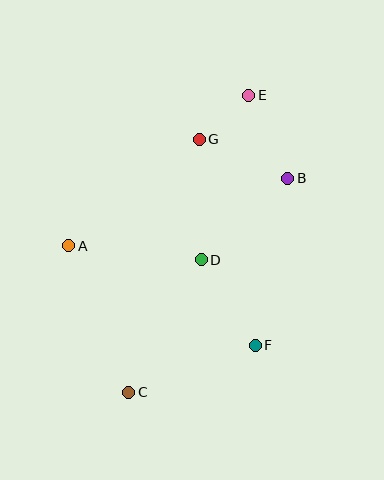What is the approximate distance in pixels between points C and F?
The distance between C and F is approximately 135 pixels.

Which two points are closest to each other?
Points E and G are closest to each other.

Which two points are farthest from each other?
Points C and E are farthest from each other.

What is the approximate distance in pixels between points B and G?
The distance between B and G is approximately 97 pixels.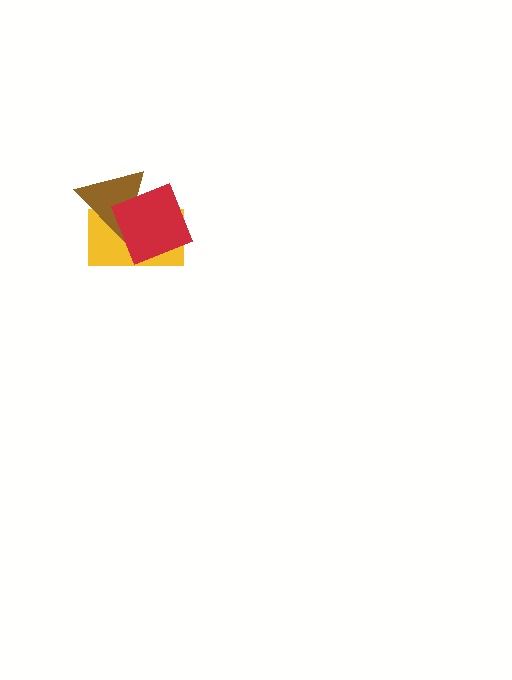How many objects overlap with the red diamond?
2 objects overlap with the red diamond.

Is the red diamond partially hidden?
No, no other shape covers it.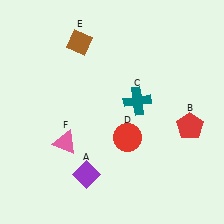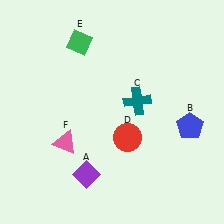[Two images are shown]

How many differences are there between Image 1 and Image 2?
There are 2 differences between the two images.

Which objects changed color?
B changed from red to blue. E changed from brown to green.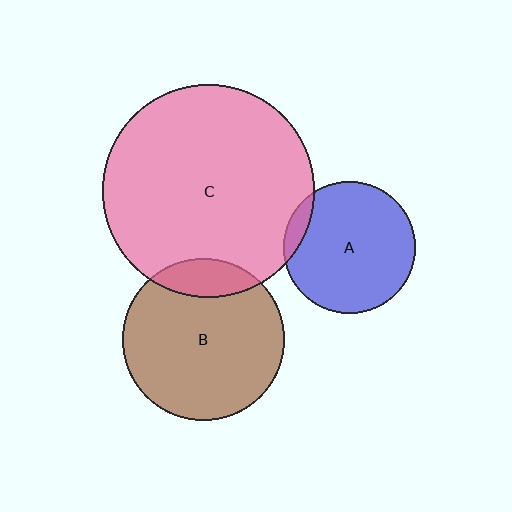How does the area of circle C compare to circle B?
Approximately 1.7 times.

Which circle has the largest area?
Circle C (pink).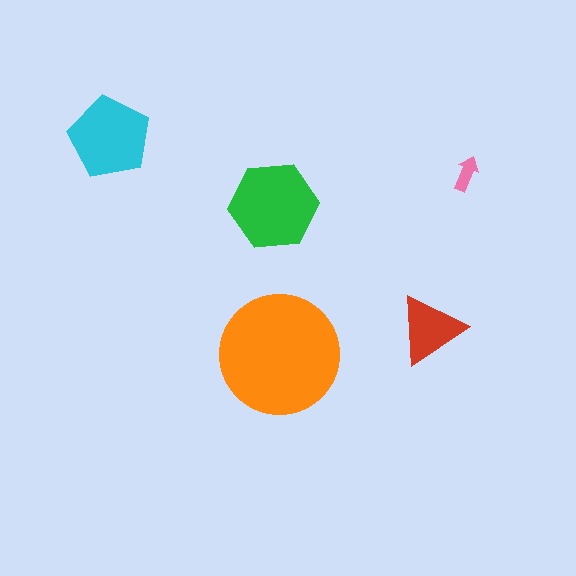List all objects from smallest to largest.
The pink arrow, the red triangle, the cyan pentagon, the green hexagon, the orange circle.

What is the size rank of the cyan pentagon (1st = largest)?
3rd.